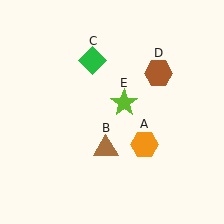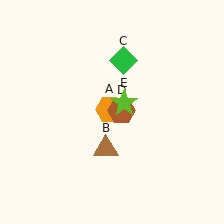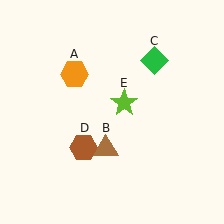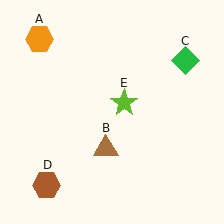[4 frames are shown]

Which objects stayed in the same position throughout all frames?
Brown triangle (object B) and lime star (object E) remained stationary.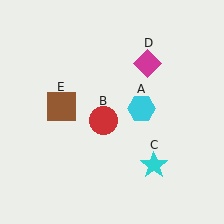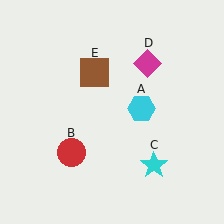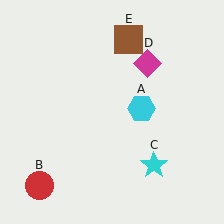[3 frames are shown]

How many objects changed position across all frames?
2 objects changed position: red circle (object B), brown square (object E).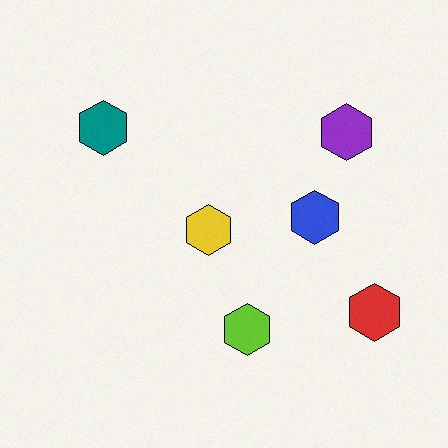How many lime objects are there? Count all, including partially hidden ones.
There is 1 lime object.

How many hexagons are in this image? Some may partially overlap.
There are 6 hexagons.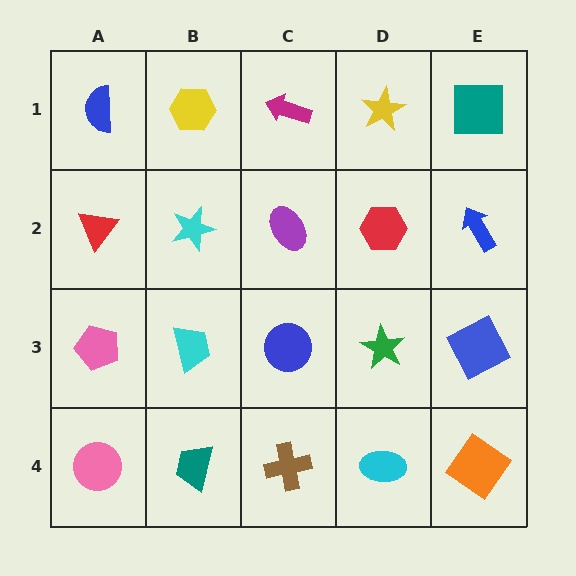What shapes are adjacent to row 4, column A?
A pink pentagon (row 3, column A), a teal trapezoid (row 4, column B).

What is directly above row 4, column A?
A pink pentagon.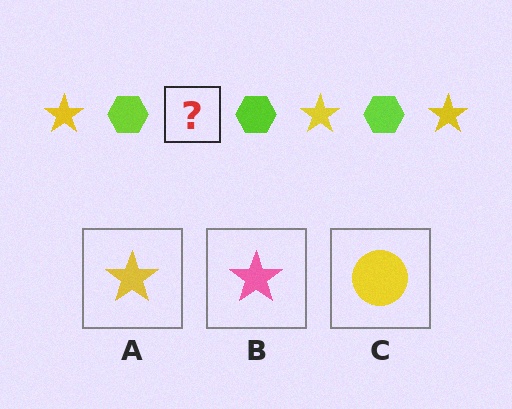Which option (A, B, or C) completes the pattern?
A.